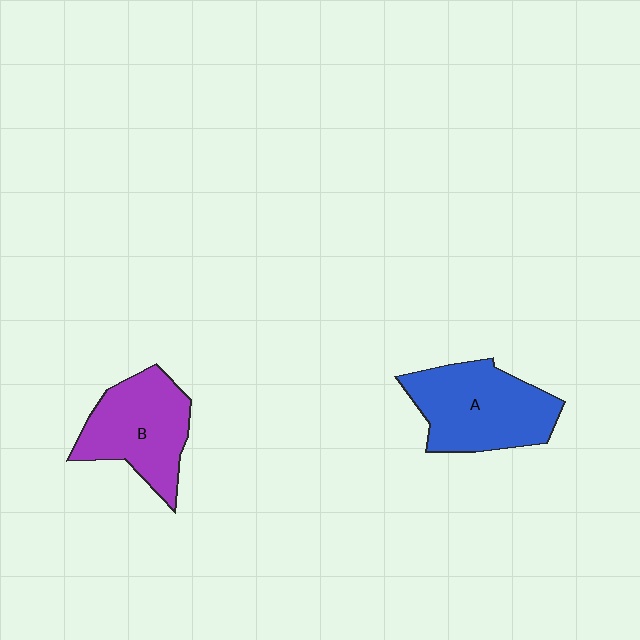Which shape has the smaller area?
Shape B (purple).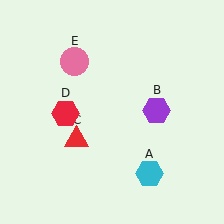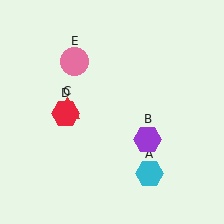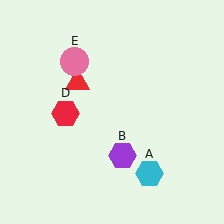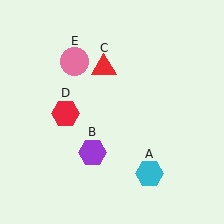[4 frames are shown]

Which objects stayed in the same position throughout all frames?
Cyan hexagon (object A) and red hexagon (object D) and pink circle (object E) remained stationary.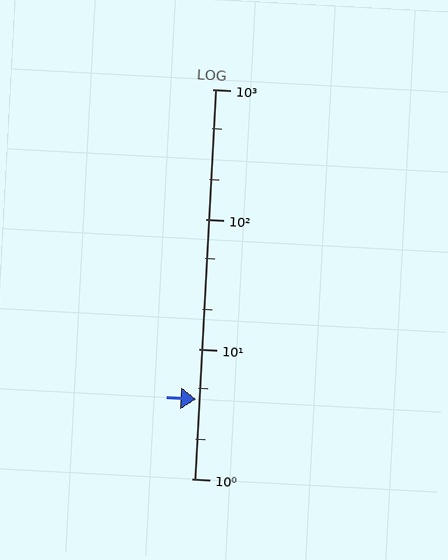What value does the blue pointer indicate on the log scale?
The pointer indicates approximately 4.1.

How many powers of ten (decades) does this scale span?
The scale spans 3 decades, from 1 to 1000.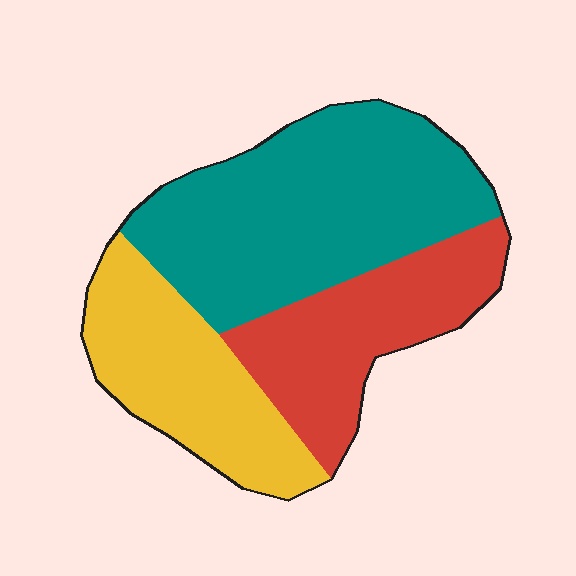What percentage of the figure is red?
Red covers roughly 25% of the figure.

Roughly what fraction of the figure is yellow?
Yellow takes up between a quarter and a half of the figure.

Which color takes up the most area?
Teal, at roughly 45%.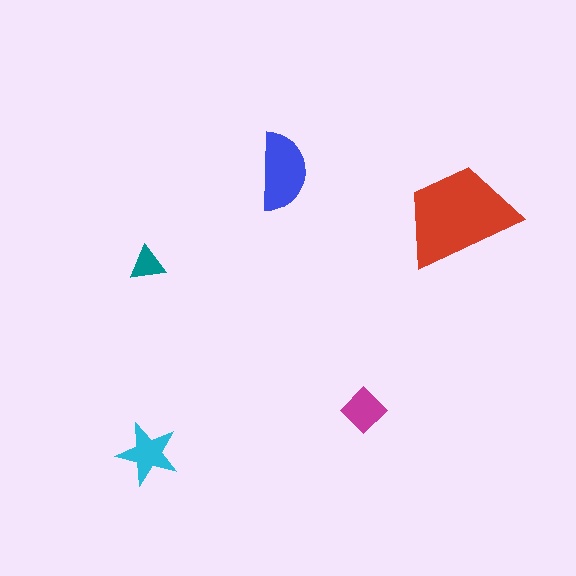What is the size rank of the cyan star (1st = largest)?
3rd.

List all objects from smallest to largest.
The teal triangle, the magenta diamond, the cyan star, the blue semicircle, the red trapezoid.